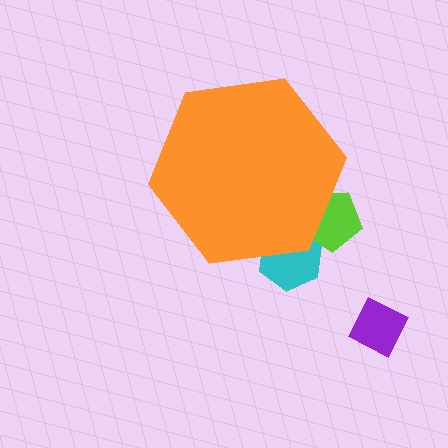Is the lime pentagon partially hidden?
Yes, the lime pentagon is partially hidden behind the orange hexagon.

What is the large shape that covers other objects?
An orange hexagon.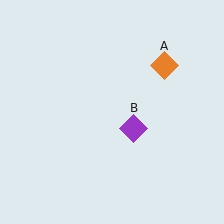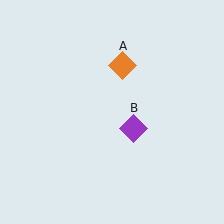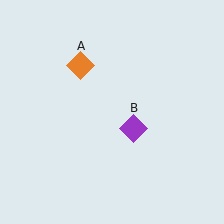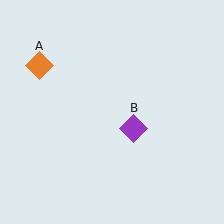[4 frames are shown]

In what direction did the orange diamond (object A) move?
The orange diamond (object A) moved left.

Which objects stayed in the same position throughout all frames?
Purple diamond (object B) remained stationary.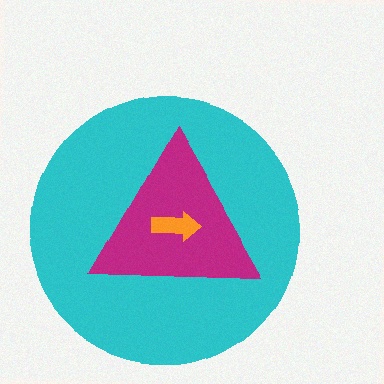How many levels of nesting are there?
3.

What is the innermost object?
The orange arrow.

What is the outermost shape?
The cyan circle.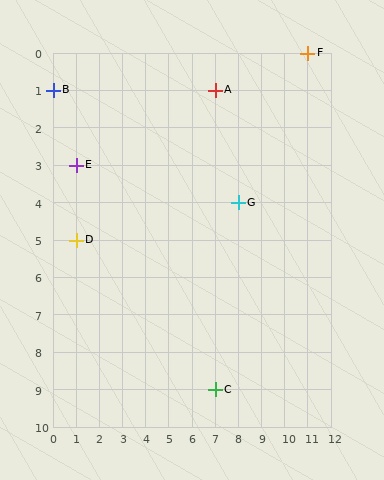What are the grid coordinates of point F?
Point F is at grid coordinates (11, 0).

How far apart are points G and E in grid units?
Points G and E are 7 columns and 1 row apart (about 7.1 grid units diagonally).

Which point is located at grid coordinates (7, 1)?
Point A is at (7, 1).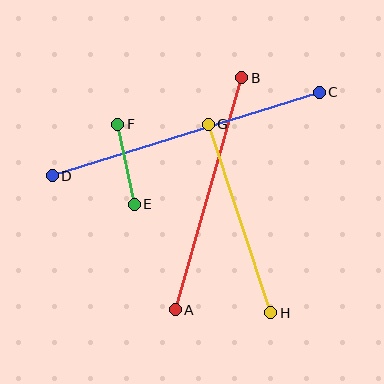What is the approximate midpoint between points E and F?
The midpoint is at approximately (126, 164) pixels.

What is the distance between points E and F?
The distance is approximately 82 pixels.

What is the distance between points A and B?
The distance is approximately 242 pixels.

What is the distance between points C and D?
The distance is approximately 280 pixels.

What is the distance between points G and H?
The distance is approximately 198 pixels.